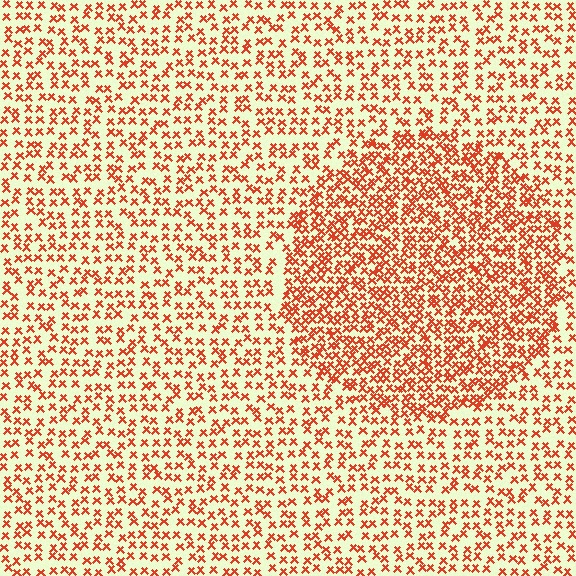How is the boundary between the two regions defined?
The boundary is defined by a change in element density (approximately 1.9x ratio). All elements are the same color, size, and shape.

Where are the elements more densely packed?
The elements are more densely packed inside the circle boundary.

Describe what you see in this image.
The image contains small red elements arranged at two different densities. A circle-shaped region is visible where the elements are more densely packed than the surrounding area.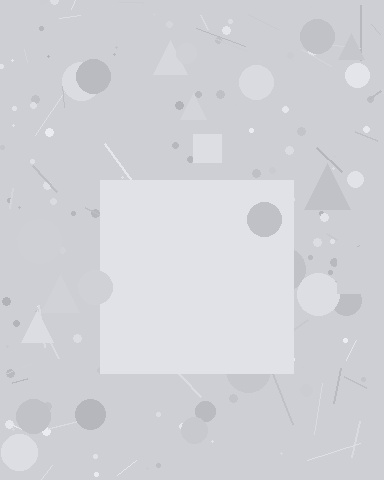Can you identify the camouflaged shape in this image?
The camouflaged shape is a square.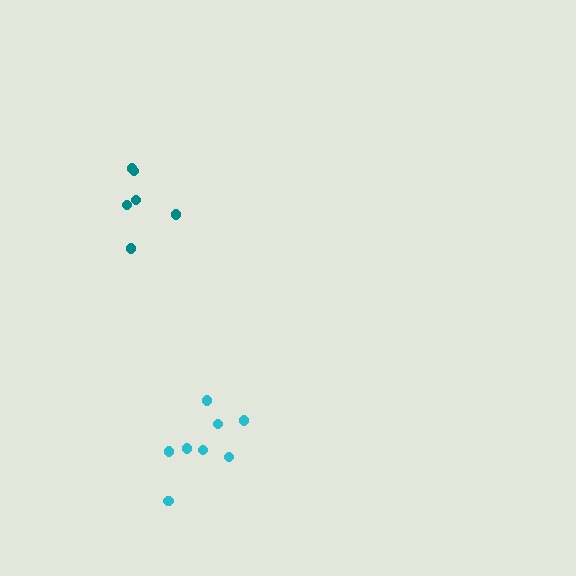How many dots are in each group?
Group 1: 6 dots, Group 2: 8 dots (14 total).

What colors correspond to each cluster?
The clusters are colored: teal, cyan.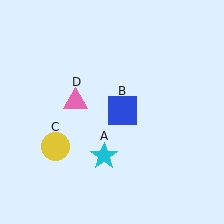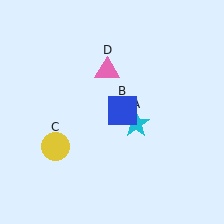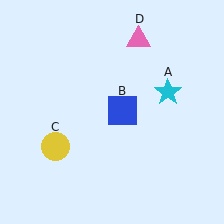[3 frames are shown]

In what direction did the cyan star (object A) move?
The cyan star (object A) moved up and to the right.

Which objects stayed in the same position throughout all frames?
Blue square (object B) and yellow circle (object C) remained stationary.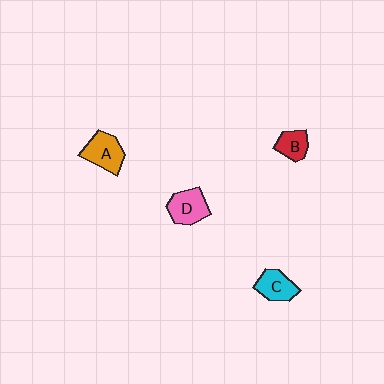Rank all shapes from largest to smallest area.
From largest to smallest: A (orange), D (pink), C (cyan), B (red).